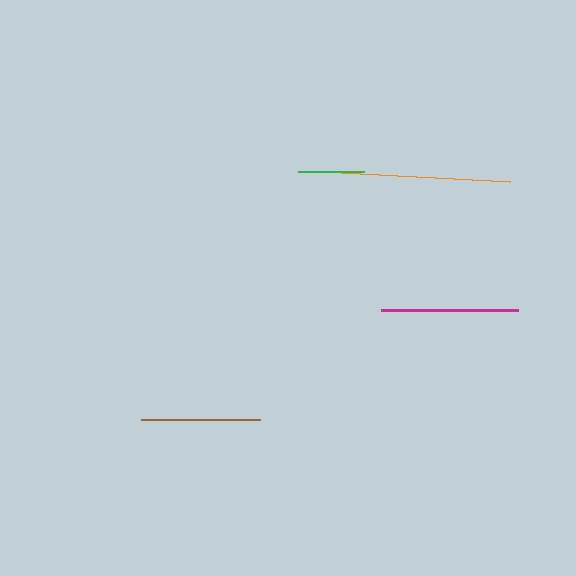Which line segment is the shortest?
The green line is the shortest at approximately 67 pixels.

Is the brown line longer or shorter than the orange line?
The orange line is longer than the brown line.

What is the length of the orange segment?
The orange segment is approximately 169 pixels long.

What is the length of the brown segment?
The brown segment is approximately 120 pixels long.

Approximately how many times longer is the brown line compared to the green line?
The brown line is approximately 1.8 times the length of the green line.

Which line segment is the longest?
The orange line is the longest at approximately 169 pixels.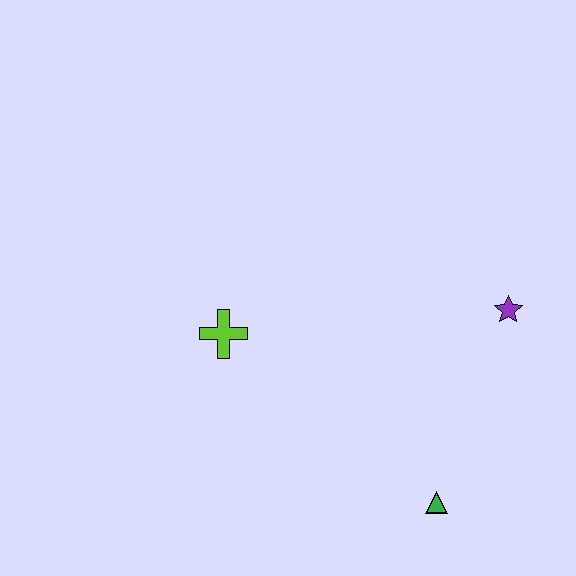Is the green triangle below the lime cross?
Yes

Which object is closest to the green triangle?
The purple star is closest to the green triangle.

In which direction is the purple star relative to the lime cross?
The purple star is to the right of the lime cross.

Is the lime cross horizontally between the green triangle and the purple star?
No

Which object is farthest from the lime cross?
The purple star is farthest from the lime cross.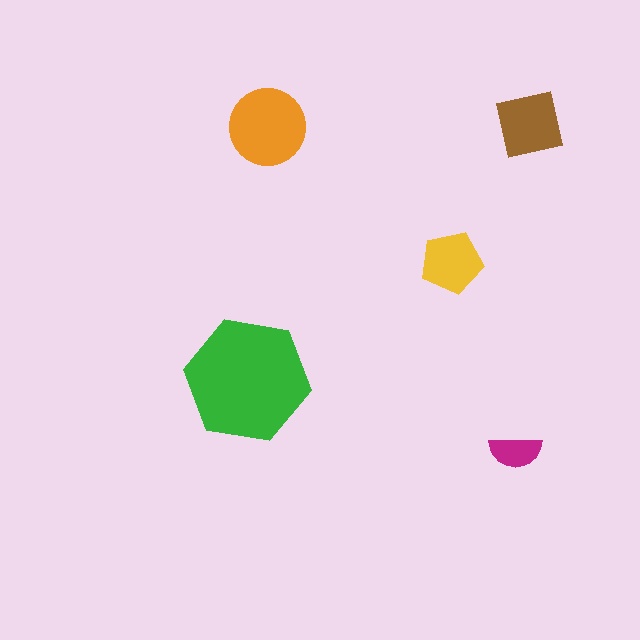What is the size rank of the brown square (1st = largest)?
3rd.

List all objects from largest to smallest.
The green hexagon, the orange circle, the brown square, the yellow pentagon, the magenta semicircle.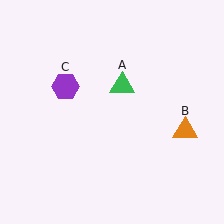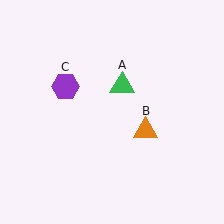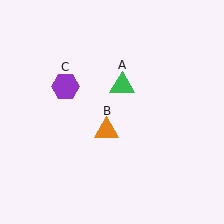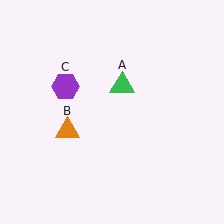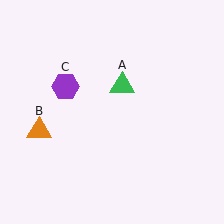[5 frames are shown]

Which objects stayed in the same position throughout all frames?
Green triangle (object A) and purple hexagon (object C) remained stationary.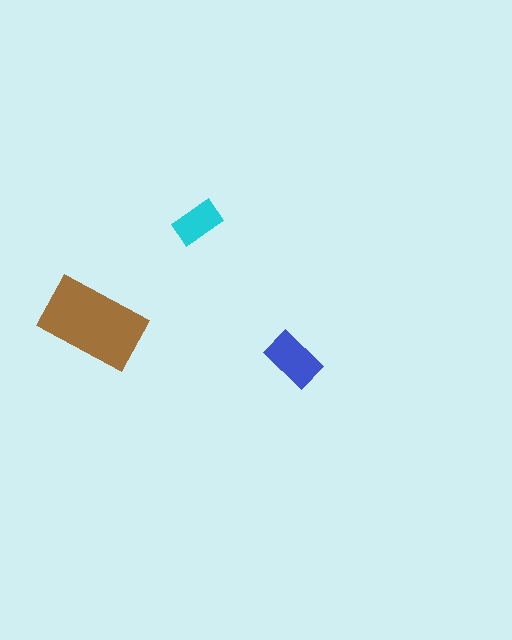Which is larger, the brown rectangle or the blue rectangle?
The brown one.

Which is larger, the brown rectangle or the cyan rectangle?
The brown one.